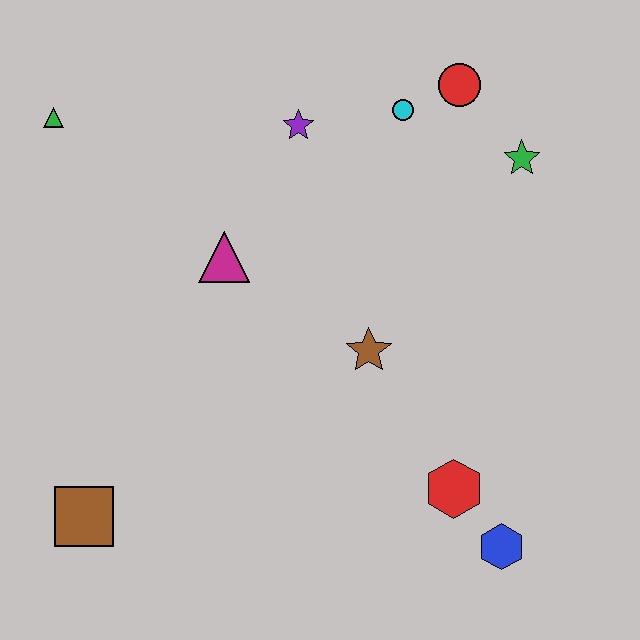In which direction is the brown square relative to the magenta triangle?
The brown square is below the magenta triangle.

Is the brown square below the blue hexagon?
No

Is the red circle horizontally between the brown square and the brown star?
No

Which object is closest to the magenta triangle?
The purple star is closest to the magenta triangle.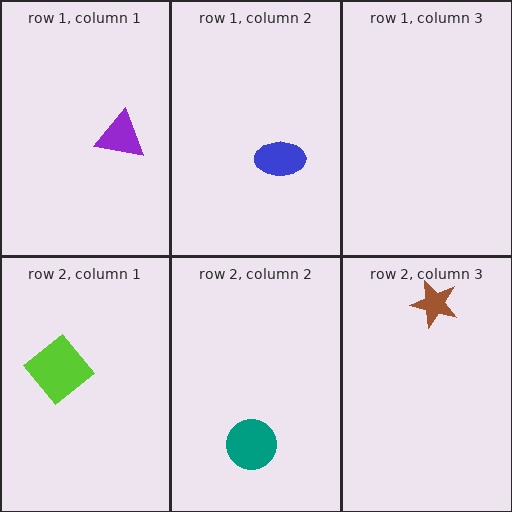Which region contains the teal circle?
The row 2, column 2 region.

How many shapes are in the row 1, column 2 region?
1.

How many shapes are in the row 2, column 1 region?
1.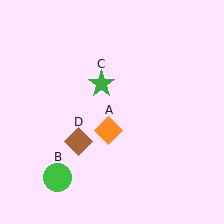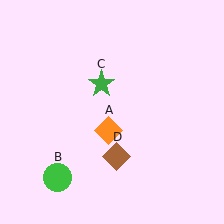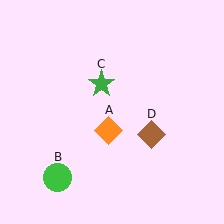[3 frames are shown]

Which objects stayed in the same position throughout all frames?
Orange diamond (object A) and green circle (object B) and green star (object C) remained stationary.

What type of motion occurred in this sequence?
The brown diamond (object D) rotated counterclockwise around the center of the scene.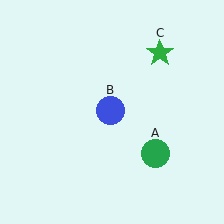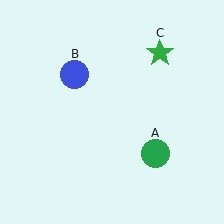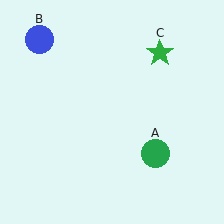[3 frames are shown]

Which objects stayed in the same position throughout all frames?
Green circle (object A) and green star (object C) remained stationary.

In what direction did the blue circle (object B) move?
The blue circle (object B) moved up and to the left.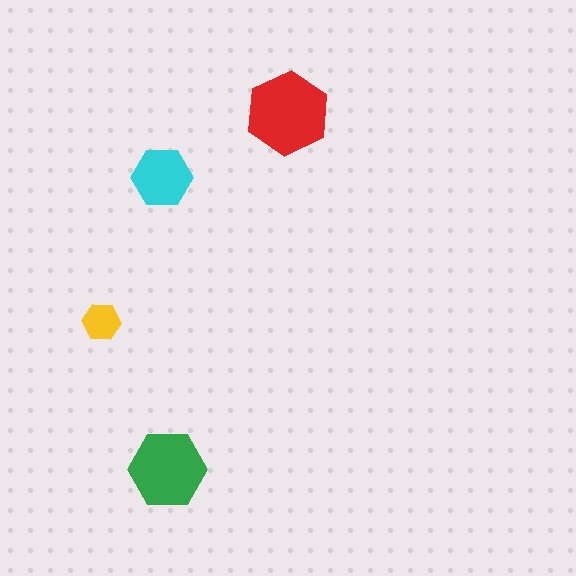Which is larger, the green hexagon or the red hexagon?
The red one.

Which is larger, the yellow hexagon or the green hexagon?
The green one.